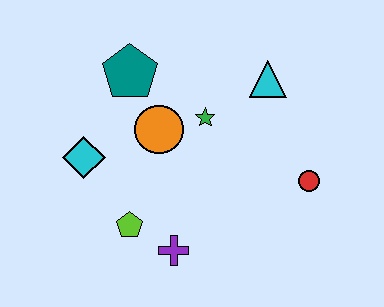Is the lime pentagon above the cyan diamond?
No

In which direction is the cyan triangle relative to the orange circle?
The cyan triangle is to the right of the orange circle.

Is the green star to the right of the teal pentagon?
Yes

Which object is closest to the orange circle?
The green star is closest to the orange circle.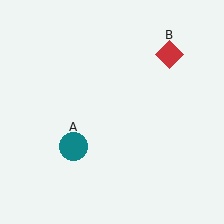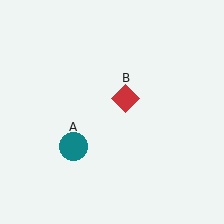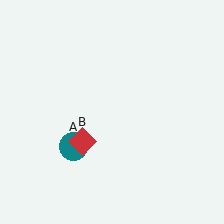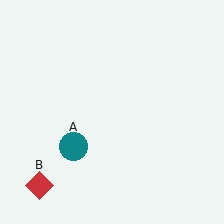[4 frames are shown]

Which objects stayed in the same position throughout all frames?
Teal circle (object A) remained stationary.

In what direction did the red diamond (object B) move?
The red diamond (object B) moved down and to the left.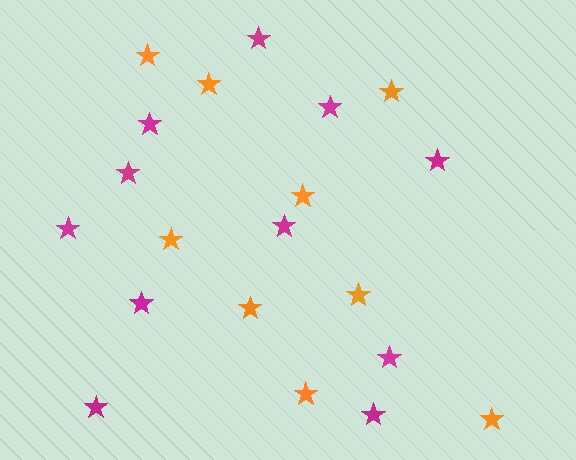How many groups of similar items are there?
There are 2 groups: one group of orange stars (9) and one group of magenta stars (11).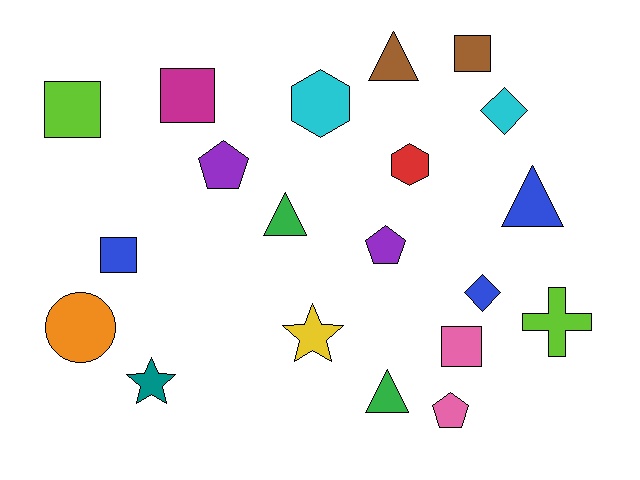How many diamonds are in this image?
There are 2 diamonds.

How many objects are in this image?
There are 20 objects.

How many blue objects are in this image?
There are 3 blue objects.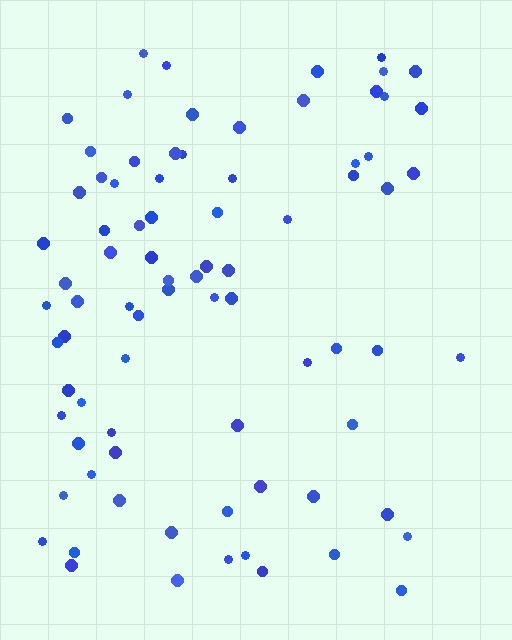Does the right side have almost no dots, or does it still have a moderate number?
Still a moderate number, just noticeably fewer than the left.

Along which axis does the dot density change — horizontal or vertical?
Horizontal.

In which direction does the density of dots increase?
From right to left, with the left side densest.